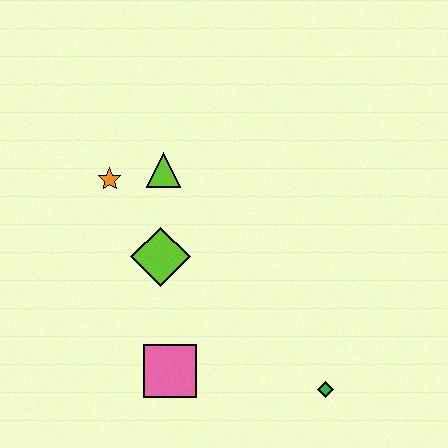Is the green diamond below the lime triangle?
Yes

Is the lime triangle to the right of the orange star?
Yes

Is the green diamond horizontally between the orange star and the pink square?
No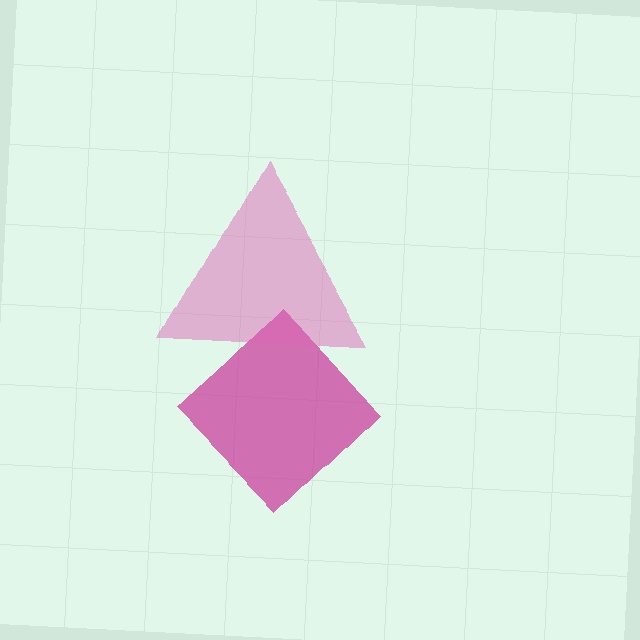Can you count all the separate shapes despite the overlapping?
Yes, there are 2 separate shapes.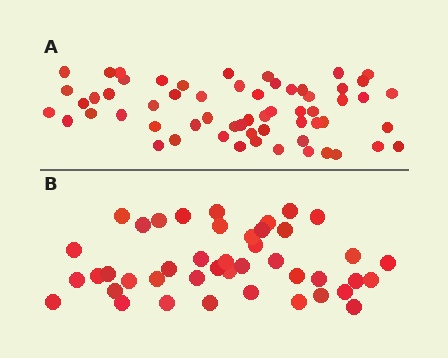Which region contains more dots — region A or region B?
Region A (the top region) has more dots.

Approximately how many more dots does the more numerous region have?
Region A has approximately 15 more dots than region B.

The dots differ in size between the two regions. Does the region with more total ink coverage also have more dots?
No. Region B has more total ink coverage because its dots are larger, but region A actually contains more individual dots. Total area can be misleading — the number of items is what matters here.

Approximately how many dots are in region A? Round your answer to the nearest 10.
About 60 dots.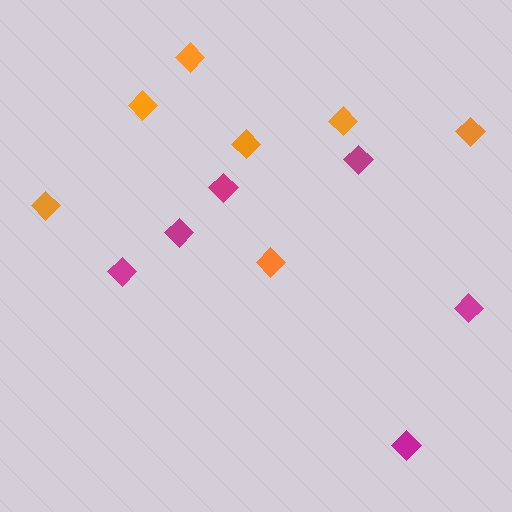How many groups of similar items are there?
There are 2 groups: one group of orange diamonds (7) and one group of magenta diamonds (6).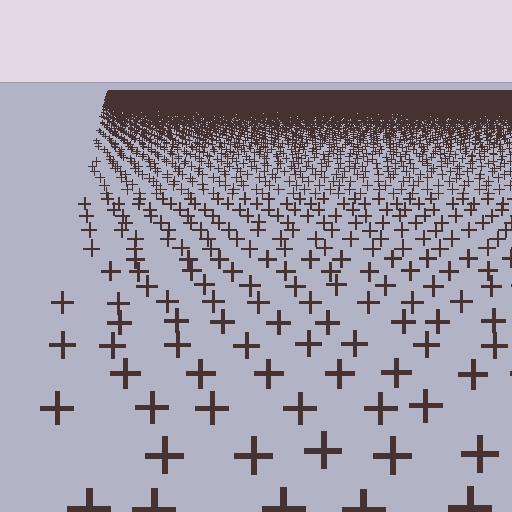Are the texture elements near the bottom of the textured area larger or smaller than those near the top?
Larger. Near the bottom, elements are closer to the viewer and appear at a bigger on-screen size.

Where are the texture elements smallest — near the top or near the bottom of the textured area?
Near the top.